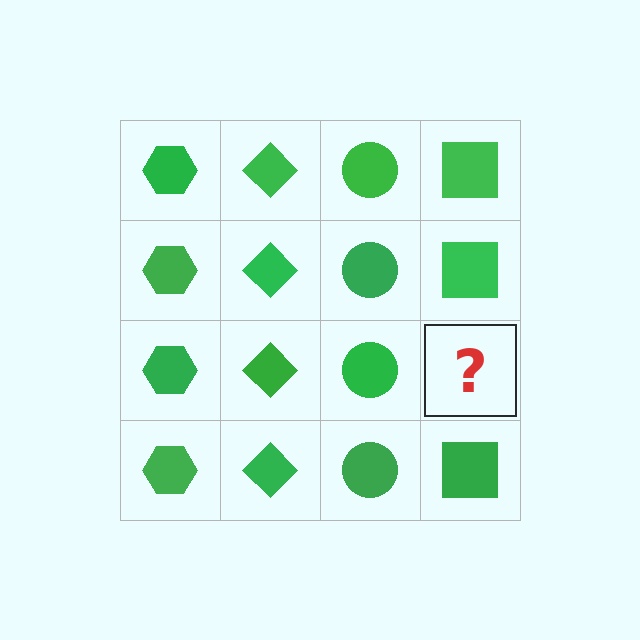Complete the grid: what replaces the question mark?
The question mark should be replaced with a green square.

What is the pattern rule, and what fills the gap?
The rule is that each column has a consistent shape. The gap should be filled with a green square.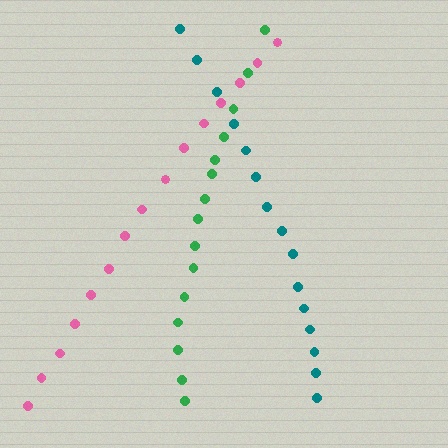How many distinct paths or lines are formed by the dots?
There are 3 distinct paths.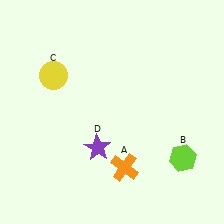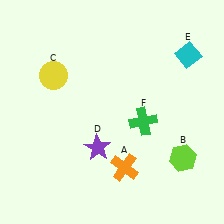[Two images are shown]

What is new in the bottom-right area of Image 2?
A green cross (F) was added in the bottom-right area of Image 2.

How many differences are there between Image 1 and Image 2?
There are 2 differences between the two images.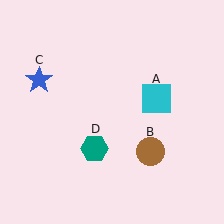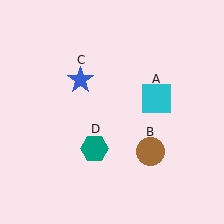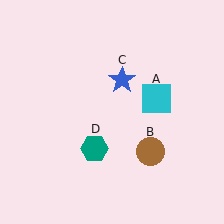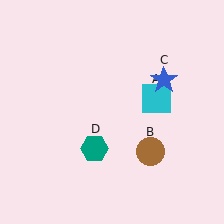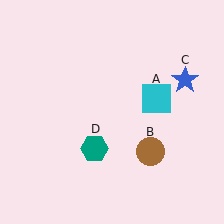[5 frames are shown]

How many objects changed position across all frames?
1 object changed position: blue star (object C).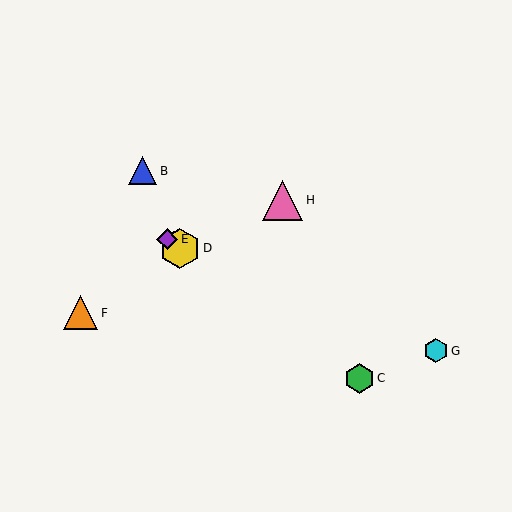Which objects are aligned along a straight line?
Objects A, C, D, E are aligned along a straight line.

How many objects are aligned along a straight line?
4 objects (A, C, D, E) are aligned along a straight line.